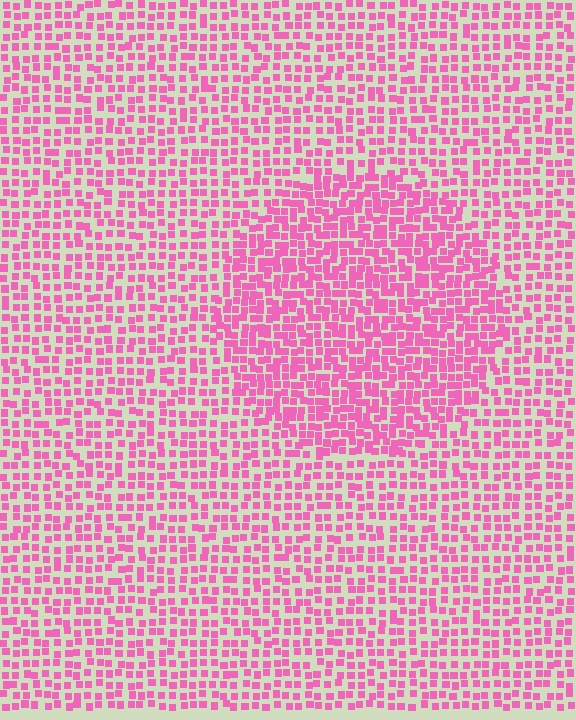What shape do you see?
I see a circle.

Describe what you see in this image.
The image contains small pink elements arranged at two different densities. A circle-shaped region is visible where the elements are more densely packed than the surrounding area.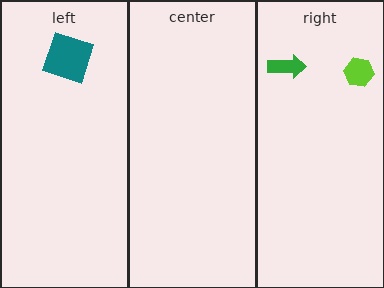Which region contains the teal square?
The left region.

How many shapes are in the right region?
2.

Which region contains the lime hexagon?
The right region.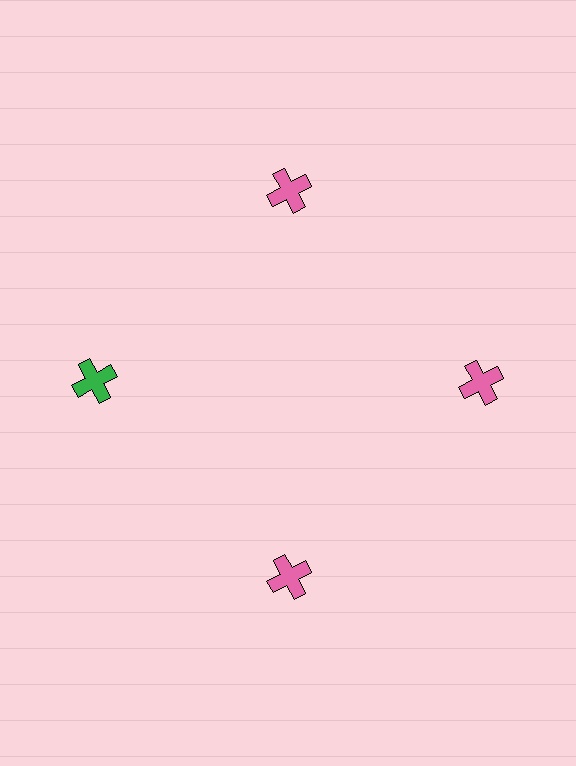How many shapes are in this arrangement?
There are 4 shapes arranged in a ring pattern.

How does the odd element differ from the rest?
It has a different color: green instead of pink.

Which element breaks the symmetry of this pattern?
The green cross at roughly the 9 o'clock position breaks the symmetry. All other shapes are pink crosses.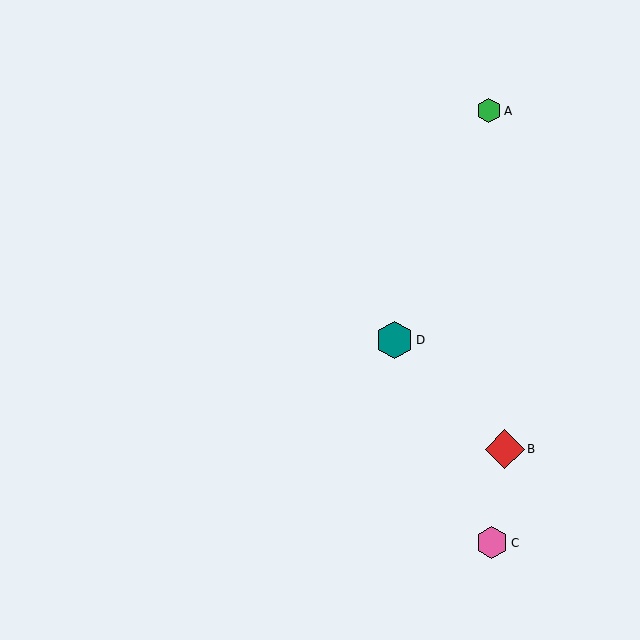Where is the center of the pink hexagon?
The center of the pink hexagon is at (492, 543).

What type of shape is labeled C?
Shape C is a pink hexagon.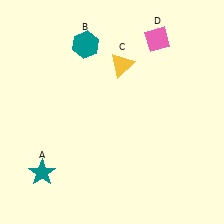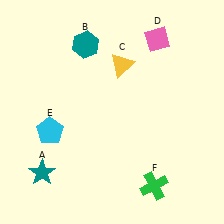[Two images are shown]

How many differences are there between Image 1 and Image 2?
There are 2 differences between the two images.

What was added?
A cyan pentagon (E), a green cross (F) were added in Image 2.